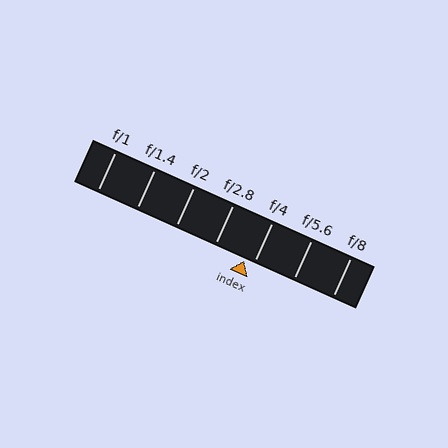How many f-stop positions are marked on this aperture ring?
There are 7 f-stop positions marked.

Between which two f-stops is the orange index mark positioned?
The index mark is between f/2.8 and f/4.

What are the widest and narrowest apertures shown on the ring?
The widest aperture shown is f/1 and the narrowest is f/8.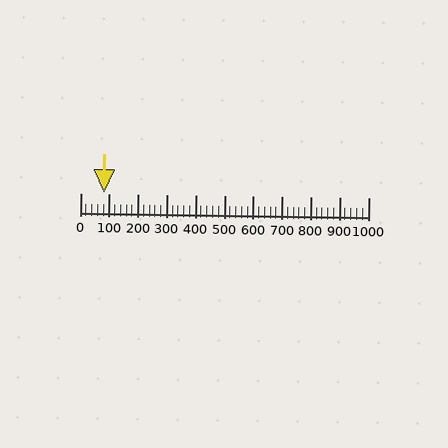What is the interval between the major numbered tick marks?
The major tick marks are spaced 100 units apart.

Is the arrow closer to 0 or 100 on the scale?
The arrow is closer to 100.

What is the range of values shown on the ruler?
The ruler shows values from 0 to 1000.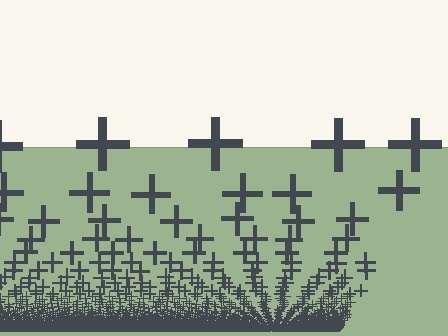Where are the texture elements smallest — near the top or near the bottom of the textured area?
Near the bottom.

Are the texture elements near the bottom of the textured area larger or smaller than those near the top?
Smaller. The gradient is inverted — elements near the bottom are smaller and denser.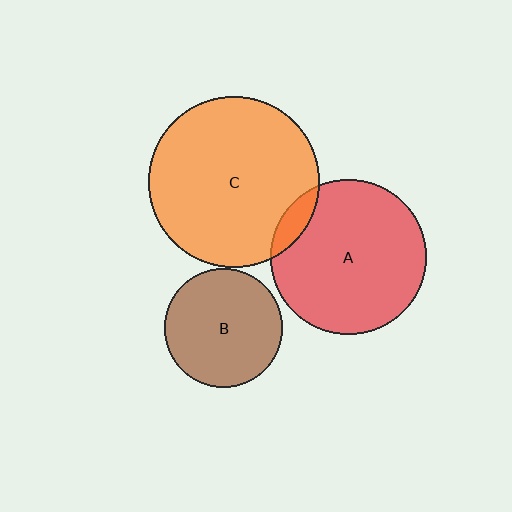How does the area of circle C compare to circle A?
Approximately 1.2 times.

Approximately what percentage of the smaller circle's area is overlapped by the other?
Approximately 10%.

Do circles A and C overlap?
Yes.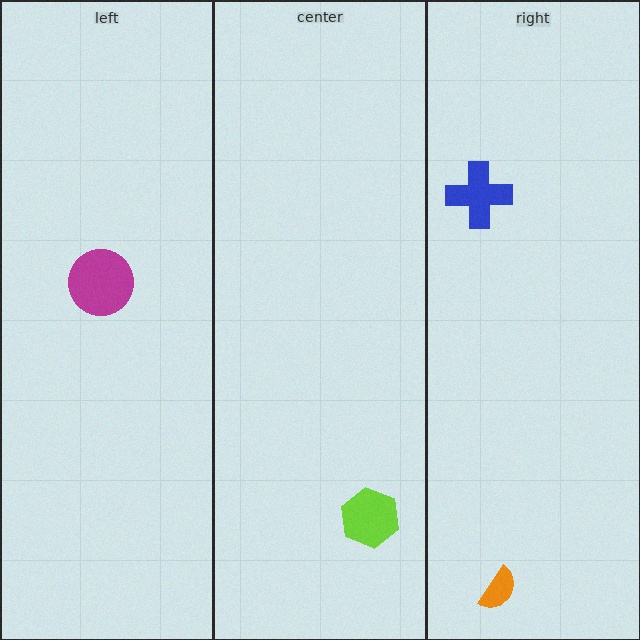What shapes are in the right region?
The orange semicircle, the blue cross.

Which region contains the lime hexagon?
The center region.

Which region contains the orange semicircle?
The right region.